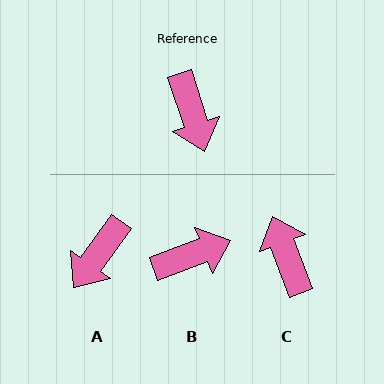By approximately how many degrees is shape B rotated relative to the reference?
Approximately 93 degrees counter-clockwise.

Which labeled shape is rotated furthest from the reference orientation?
C, about 177 degrees away.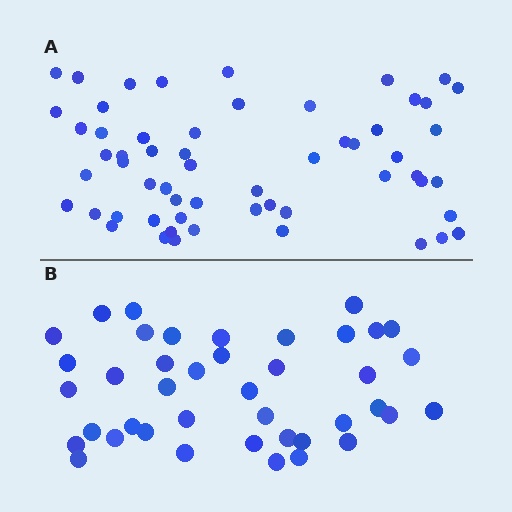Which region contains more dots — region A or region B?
Region A (the top region) has more dots.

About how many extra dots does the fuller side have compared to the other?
Region A has approximately 15 more dots than region B.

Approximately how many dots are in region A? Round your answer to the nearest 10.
About 60 dots. (The exact count is 58, which rounds to 60.)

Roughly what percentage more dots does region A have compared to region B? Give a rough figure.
About 40% more.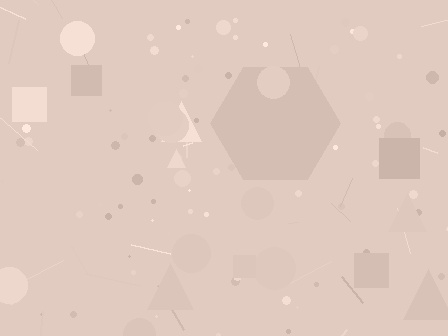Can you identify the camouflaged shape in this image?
The camouflaged shape is a hexagon.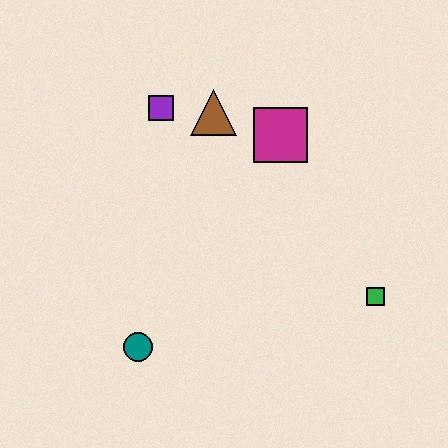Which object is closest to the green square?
The magenta square is closest to the green square.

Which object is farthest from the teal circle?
The magenta square is farthest from the teal circle.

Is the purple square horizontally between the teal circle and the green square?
Yes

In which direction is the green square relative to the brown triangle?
The green square is below the brown triangle.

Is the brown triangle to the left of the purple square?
No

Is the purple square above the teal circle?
Yes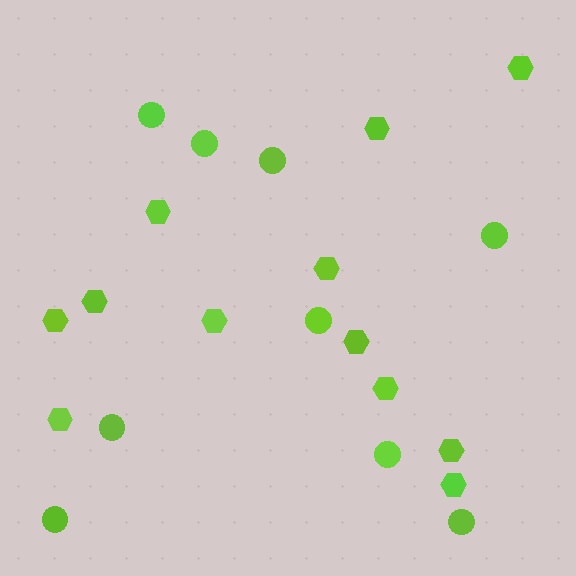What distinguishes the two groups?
There are 2 groups: one group of hexagons (12) and one group of circles (9).